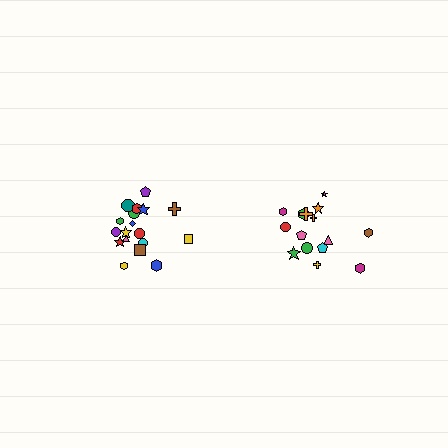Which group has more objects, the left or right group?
The left group.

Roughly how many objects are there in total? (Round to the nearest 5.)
Roughly 35 objects in total.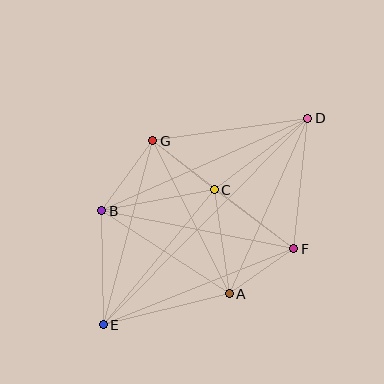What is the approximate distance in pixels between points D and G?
The distance between D and G is approximately 156 pixels.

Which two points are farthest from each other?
Points D and E are farthest from each other.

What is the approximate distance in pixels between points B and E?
The distance between B and E is approximately 114 pixels.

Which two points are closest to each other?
Points C and G are closest to each other.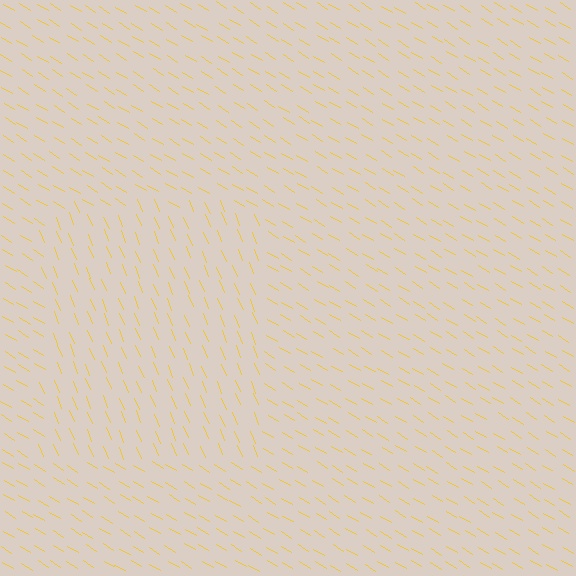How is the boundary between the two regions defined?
The boundary is defined purely by a change in line orientation (approximately 37 degrees difference). All lines are the same color and thickness.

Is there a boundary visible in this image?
Yes, there is a texture boundary formed by a change in line orientation.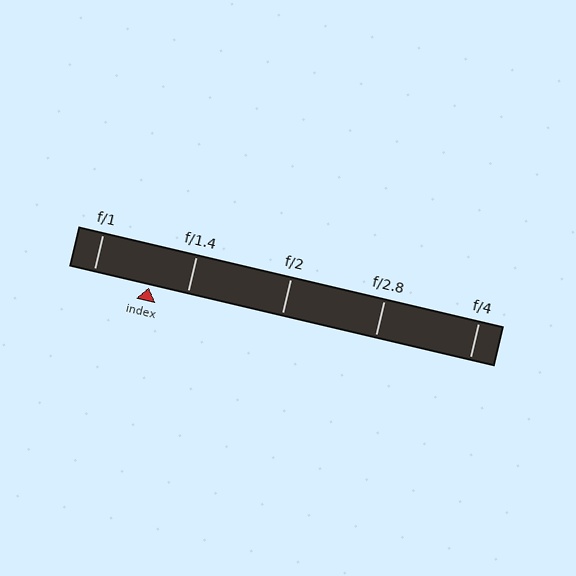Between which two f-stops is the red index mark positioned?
The index mark is between f/1 and f/1.4.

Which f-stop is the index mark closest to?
The index mark is closest to f/1.4.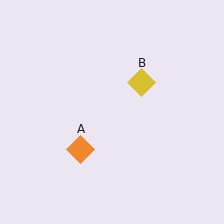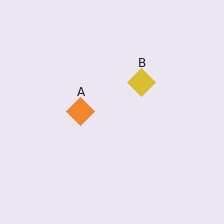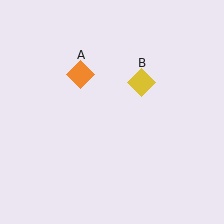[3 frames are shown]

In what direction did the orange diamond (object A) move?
The orange diamond (object A) moved up.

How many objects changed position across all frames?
1 object changed position: orange diamond (object A).